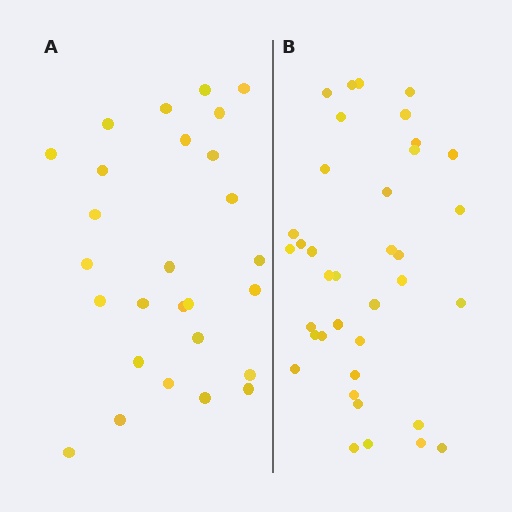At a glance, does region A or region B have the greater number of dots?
Region B (the right region) has more dots.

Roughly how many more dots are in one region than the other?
Region B has roughly 10 or so more dots than region A.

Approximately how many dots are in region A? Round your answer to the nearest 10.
About 30 dots. (The exact count is 27, which rounds to 30.)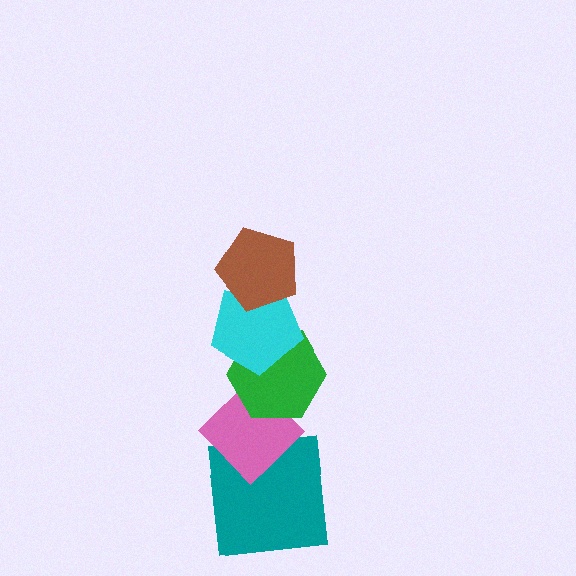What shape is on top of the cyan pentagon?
The brown pentagon is on top of the cyan pentagon.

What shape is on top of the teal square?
The pink diamond is on top of the teal square.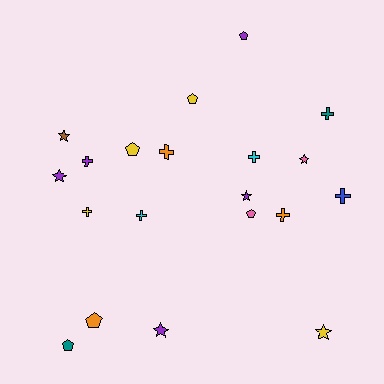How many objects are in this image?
There are 20 objects.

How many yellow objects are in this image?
There are 4 yellow objects.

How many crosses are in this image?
There are 8 crosses.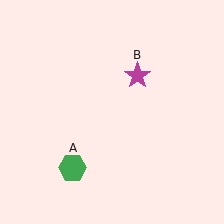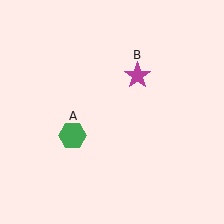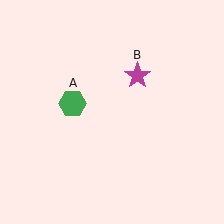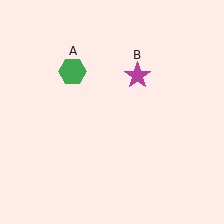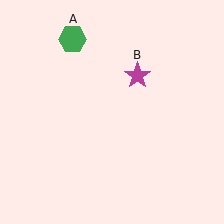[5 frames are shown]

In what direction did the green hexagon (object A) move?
The green hexagon (object A) moved up.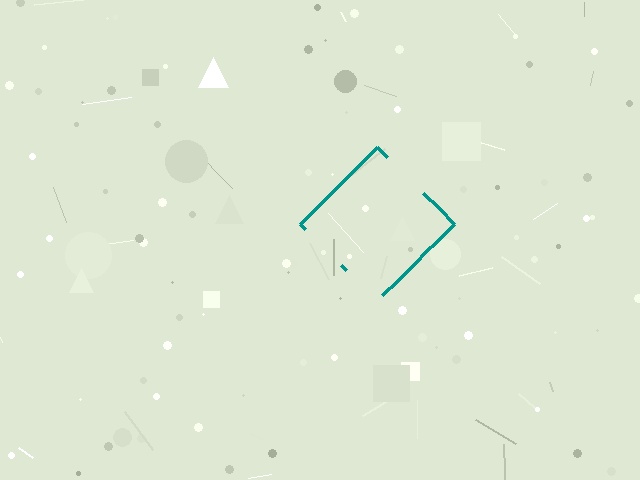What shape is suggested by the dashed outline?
The dashed outline suggests a diamond.